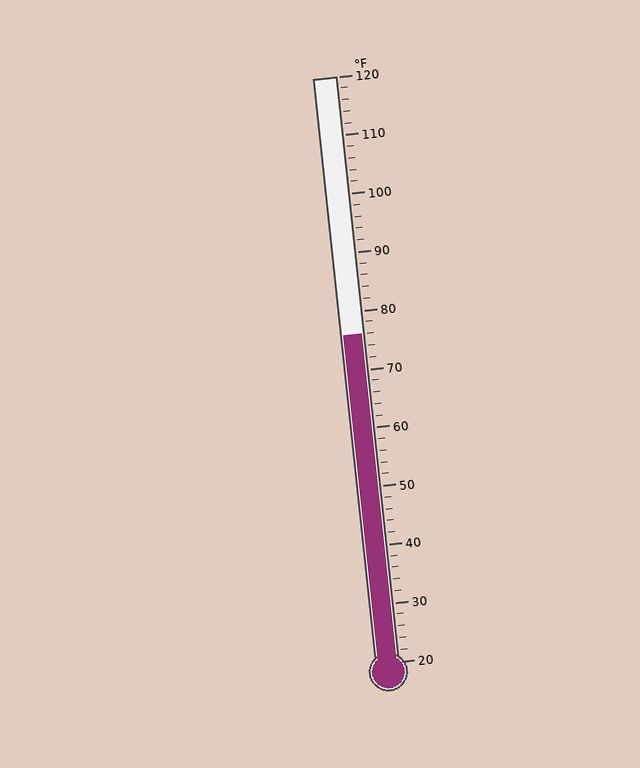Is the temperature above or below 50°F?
The temperature is above 50°F.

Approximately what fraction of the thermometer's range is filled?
The thermometer is filled to approximately 55% of its range.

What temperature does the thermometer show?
The thermometer shows approximately 76°F.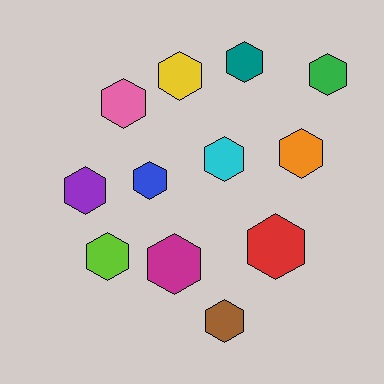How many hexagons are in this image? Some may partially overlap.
There are 12 hexagons.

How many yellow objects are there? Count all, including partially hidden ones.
There is 1 yellow object.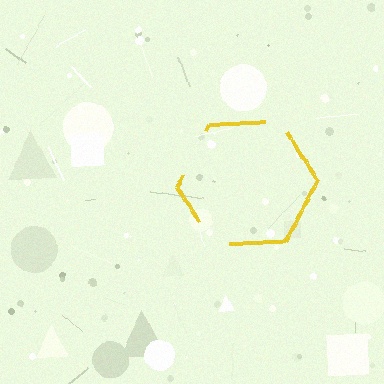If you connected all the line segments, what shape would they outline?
They would outline a hexagon.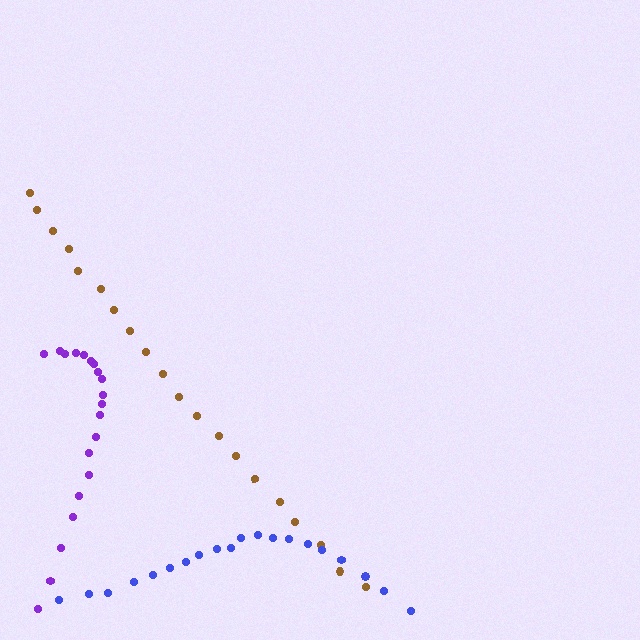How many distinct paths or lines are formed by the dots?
There are 3 distinct paths.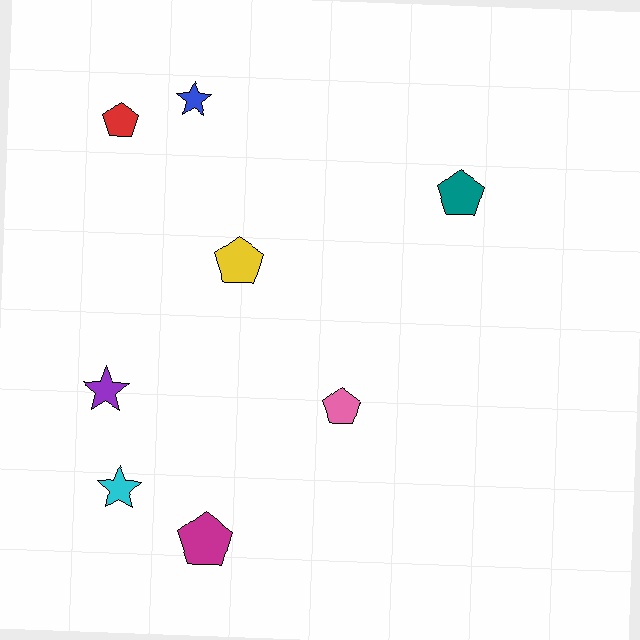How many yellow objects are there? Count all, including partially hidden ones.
There is 1 yellow object.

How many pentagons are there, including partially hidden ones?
There are 5 pentagons.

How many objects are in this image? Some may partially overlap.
There are 8 objects.